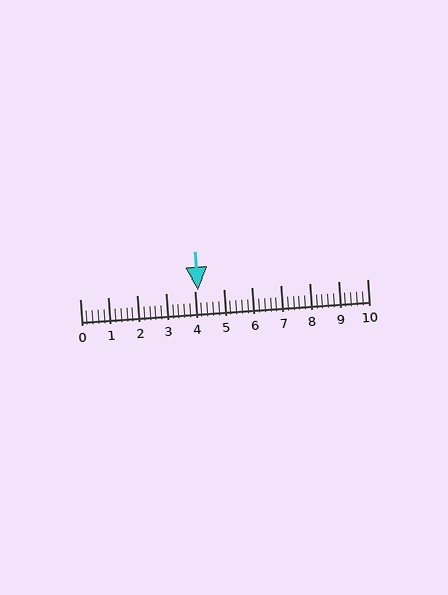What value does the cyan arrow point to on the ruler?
The cyan arrow points to approximately 4.1.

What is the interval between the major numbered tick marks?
The major tick marks are spaced 1 units apart.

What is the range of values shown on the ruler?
The ruler shows values from 0 to 10.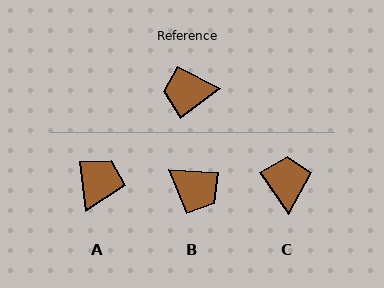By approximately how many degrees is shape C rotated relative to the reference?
Approximately 93 degrees clockwise.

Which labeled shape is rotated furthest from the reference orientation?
B, about 139 degrees away.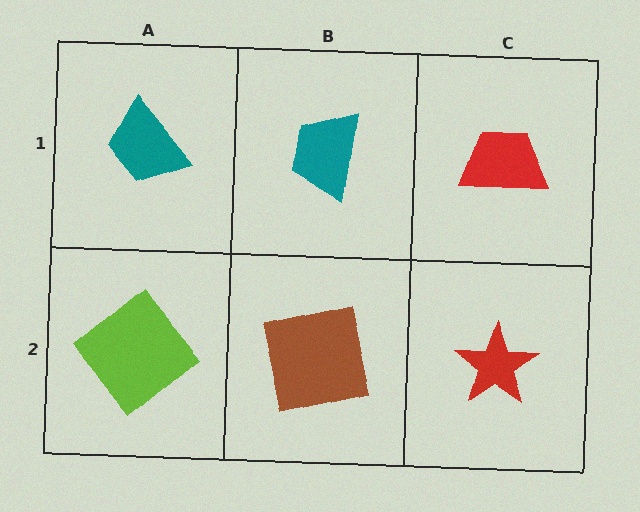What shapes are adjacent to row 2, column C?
A red trapezoid (row 1, column C), a brown square (row 2, column B).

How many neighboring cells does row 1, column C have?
2.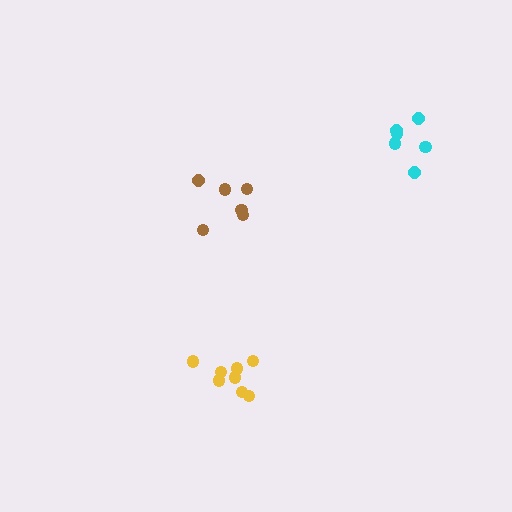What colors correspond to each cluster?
The clusters are colored: yellow, cyan, brown.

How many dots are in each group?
Group 1: 8 dots, Group 2: 6 dots, Group 3: 6 dots (20 total).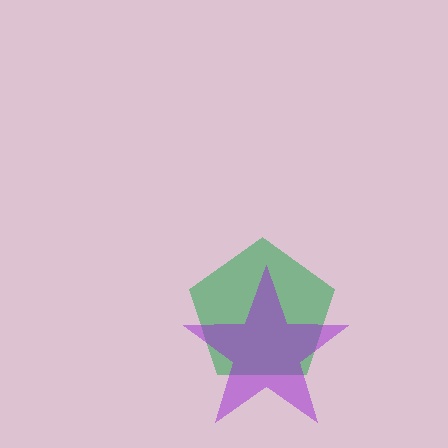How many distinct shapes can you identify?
There are 2 distinct shapes: a green pentagon, a purple star.